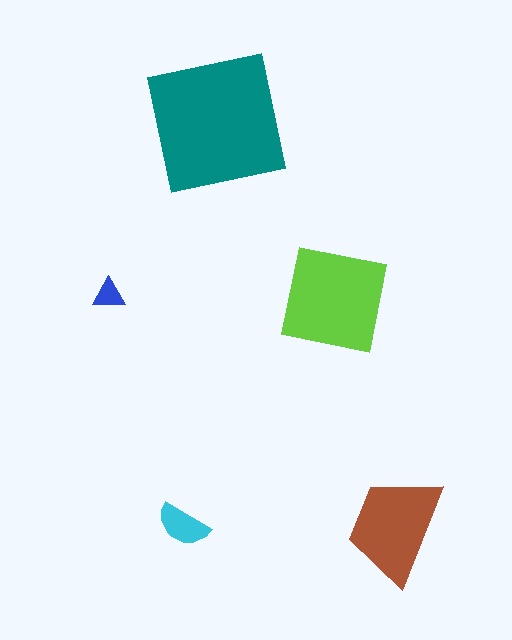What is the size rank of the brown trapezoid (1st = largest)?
3rd.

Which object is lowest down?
The cyan semicircle is bottommost.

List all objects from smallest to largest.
The blue triangle, the cyan semicircle, the brown trapezoid, the lime square, the teal square.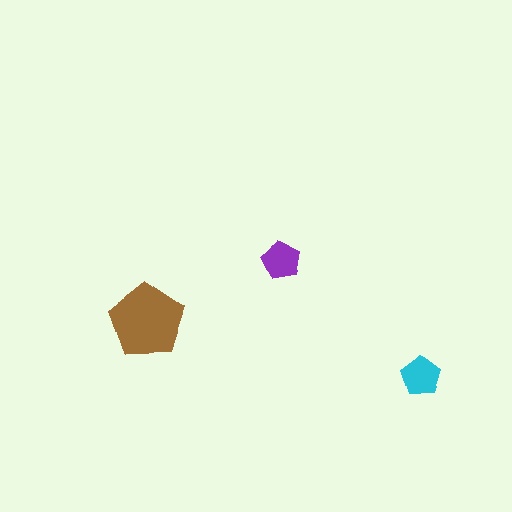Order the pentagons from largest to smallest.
the brown one, the cyan one, the purple one.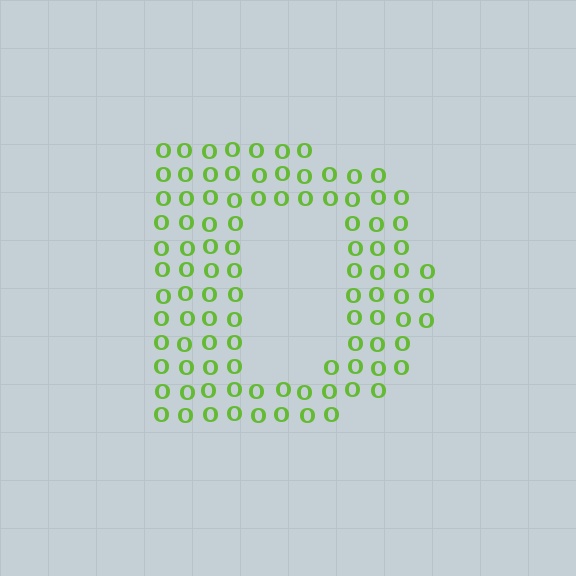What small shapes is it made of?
It is made of small letter O's.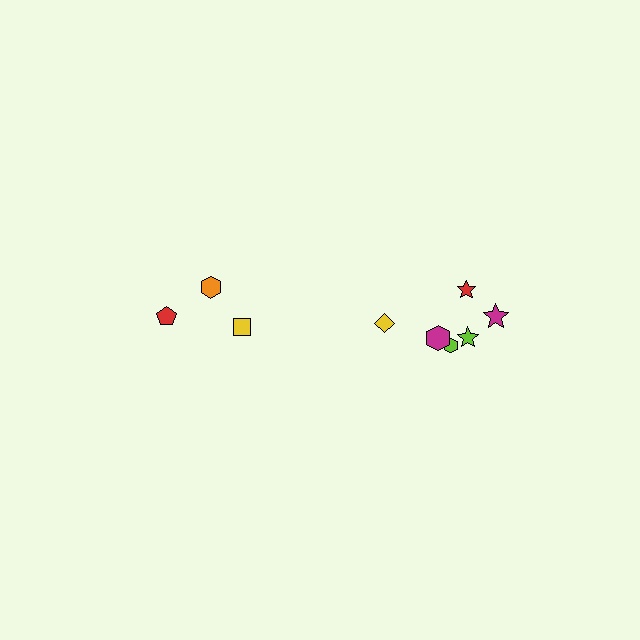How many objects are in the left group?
There are 3 objects.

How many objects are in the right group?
There are 6 objects.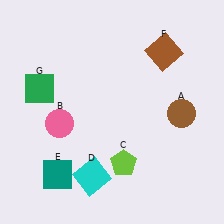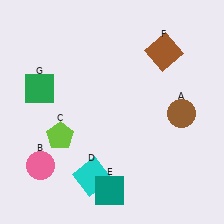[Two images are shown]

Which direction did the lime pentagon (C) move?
The lime pentagon (C) moved left.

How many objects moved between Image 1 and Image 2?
3 objects moved between the two images.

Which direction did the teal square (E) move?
The teal square (E) moved right.